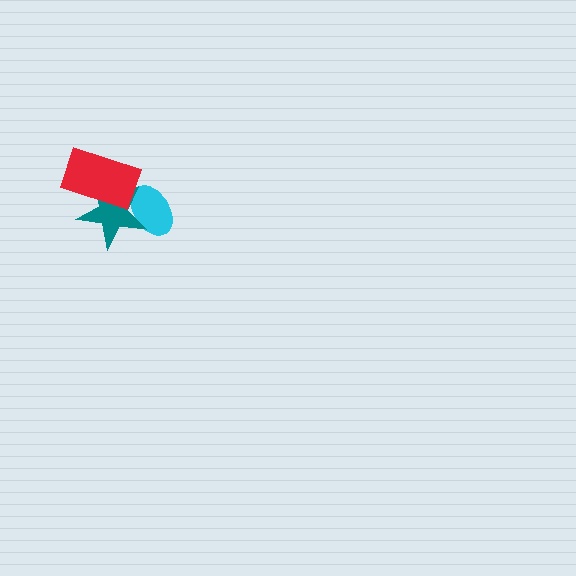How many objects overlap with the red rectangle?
1 object overlaps with the red rectangle.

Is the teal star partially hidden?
Yes, it is partially covered by another shape.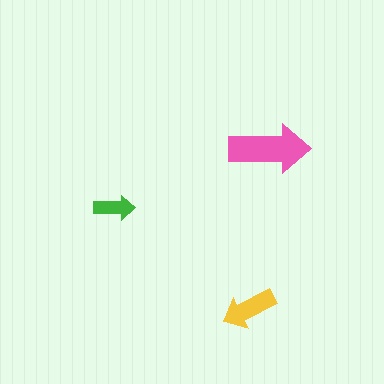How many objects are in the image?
There are 3 objects in the image.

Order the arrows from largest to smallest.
the pink one, the yellow one, the green one.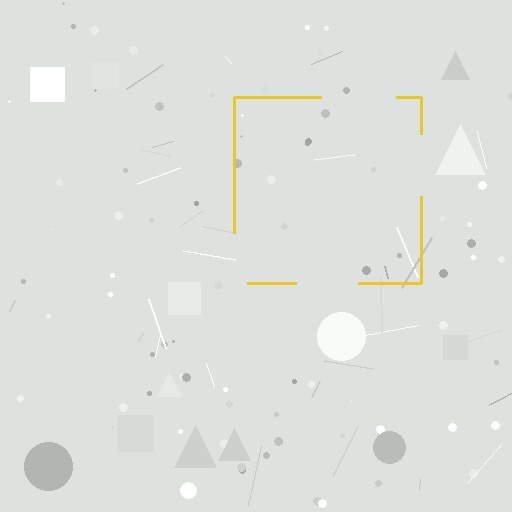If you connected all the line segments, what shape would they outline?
They would outline a square.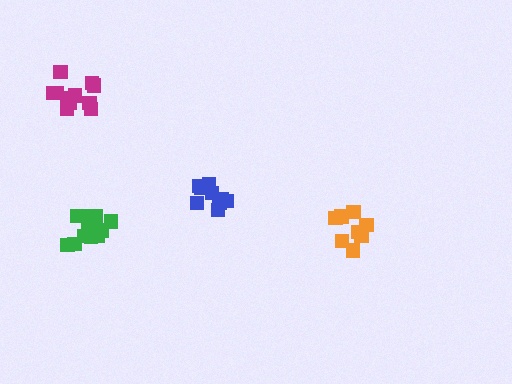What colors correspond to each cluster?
The clusters are colored: blue, green, magenta, orange.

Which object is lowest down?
The orange cluster is bottommost.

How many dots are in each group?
Group 1: 9 dots, Group 2: 14 dots, Group 3: 11 dots, Group 4: 9 dots (43 total).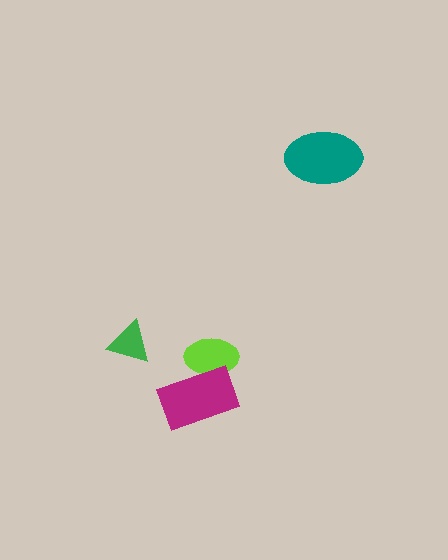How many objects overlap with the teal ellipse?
0 objects overlap with the teal ellipse.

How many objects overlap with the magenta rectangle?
1 object overlaps with the magenta rectangle.